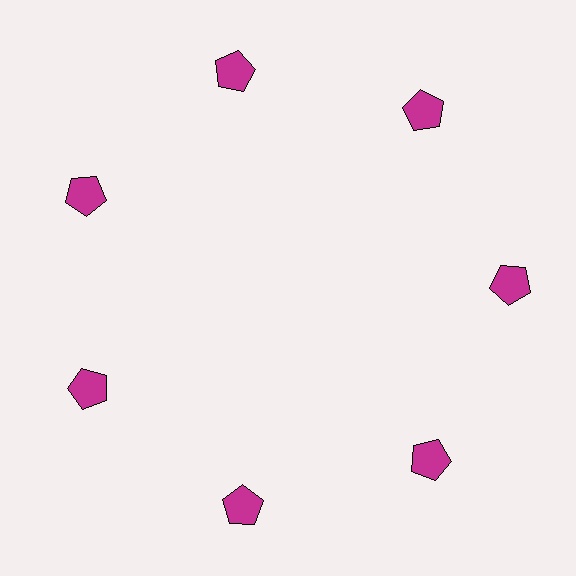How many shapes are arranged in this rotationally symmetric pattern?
There are 7 shapes, arranged in 7 groups of 1.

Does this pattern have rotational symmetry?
Yes, this pattern has 7-fold rotational symmetry. It looks the same after rotating 51 degrees around the center.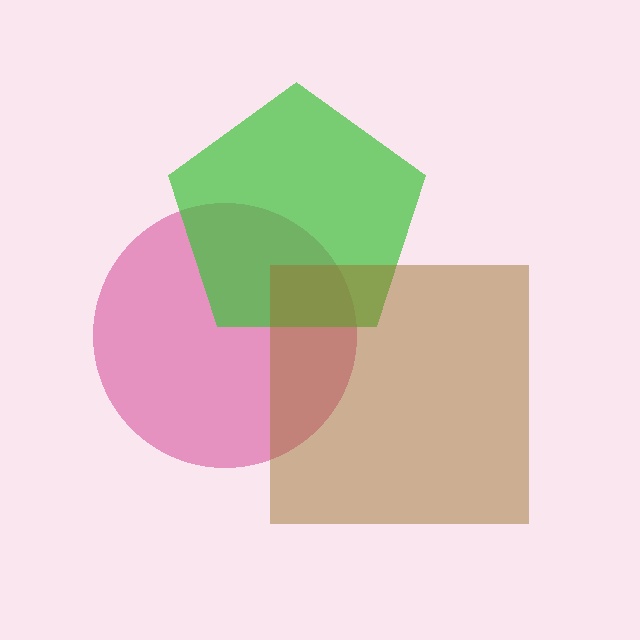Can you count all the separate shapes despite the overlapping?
Yes, there are 3 separate shapes.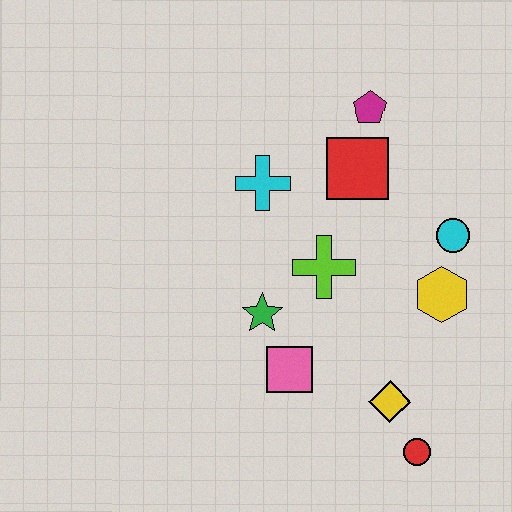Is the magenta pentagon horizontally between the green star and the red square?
No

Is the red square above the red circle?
Yes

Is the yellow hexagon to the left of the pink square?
No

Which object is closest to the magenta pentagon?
The red square is closest to the magenta pentagon.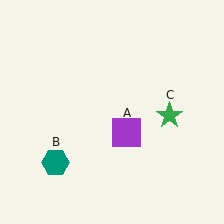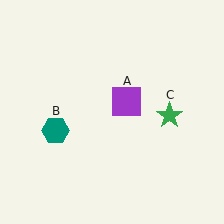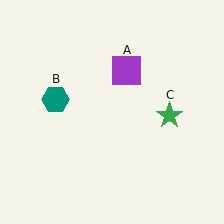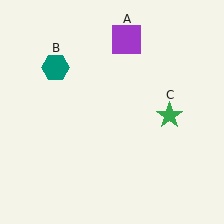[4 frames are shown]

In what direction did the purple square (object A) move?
The purple square (object A) moved up.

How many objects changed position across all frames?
2 objects changed position: purple square (object A), teal hexagon (object B).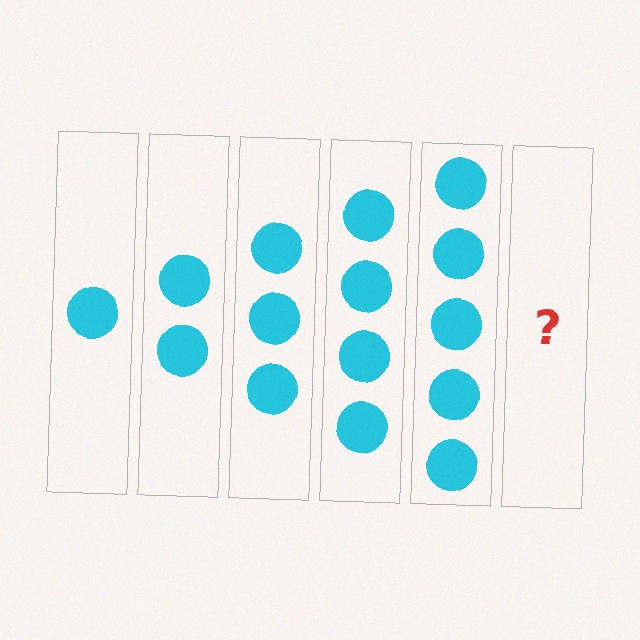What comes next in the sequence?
The next element should be 6 circles.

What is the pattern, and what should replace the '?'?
The pattern is that each step adds one more circle. The '?' should be 6 circles.